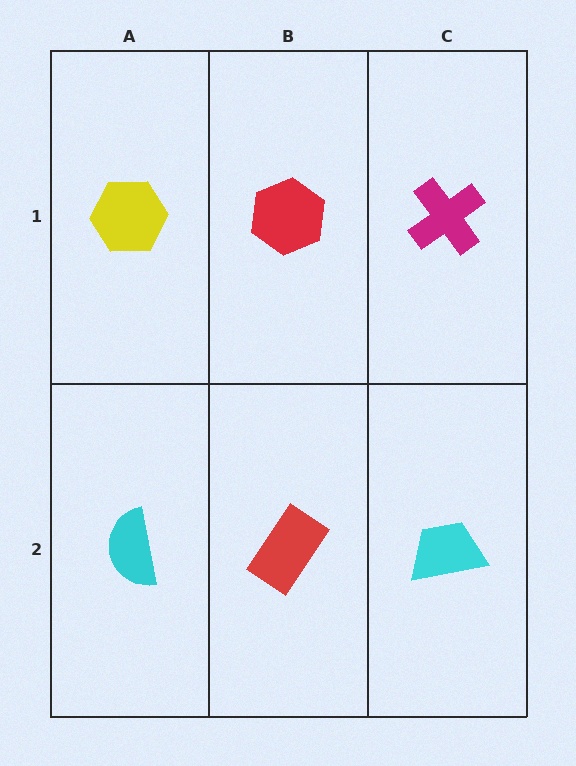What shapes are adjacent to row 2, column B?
A red hexagon (row 1, column B), a cyan semicircle (row 2, column A), a cyan trapezoid (row 2, column C).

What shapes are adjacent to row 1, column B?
A red rectangle (row 2, column B), a yellow hexagon (row 1, column A), a magenta cross (row 1, column C).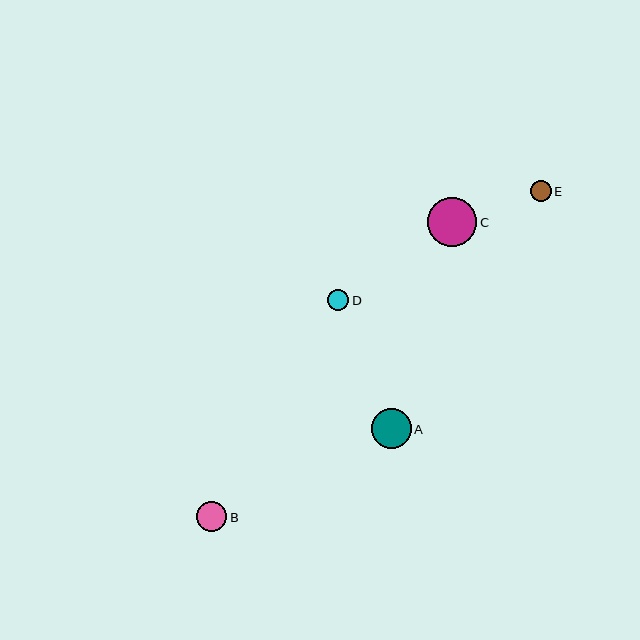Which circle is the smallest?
Circle D is the smallest with a size of approximately 21 pixels.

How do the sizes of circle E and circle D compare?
Circle E and circle D are approximately the same size.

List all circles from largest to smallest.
From largest to smallest: C, A, B, E, D.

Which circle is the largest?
Circle C is the largest with a size of approximately 49 pixels.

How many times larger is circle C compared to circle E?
Circle C is approximately 2.4 times the size of circle E.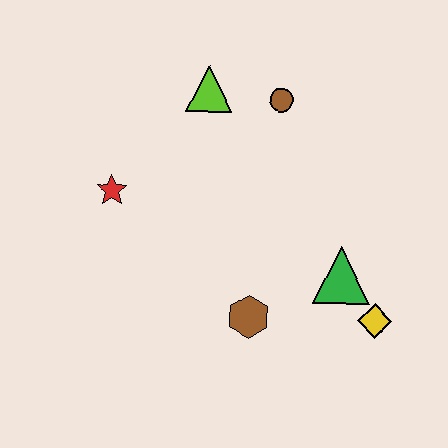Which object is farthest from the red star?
The yellow diamond is farthest from the red star.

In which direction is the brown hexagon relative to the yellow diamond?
The brown hexagon is to the left of the yellow diamond.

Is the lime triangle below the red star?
No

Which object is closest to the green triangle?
The yellow diamond is closest to the green triangle.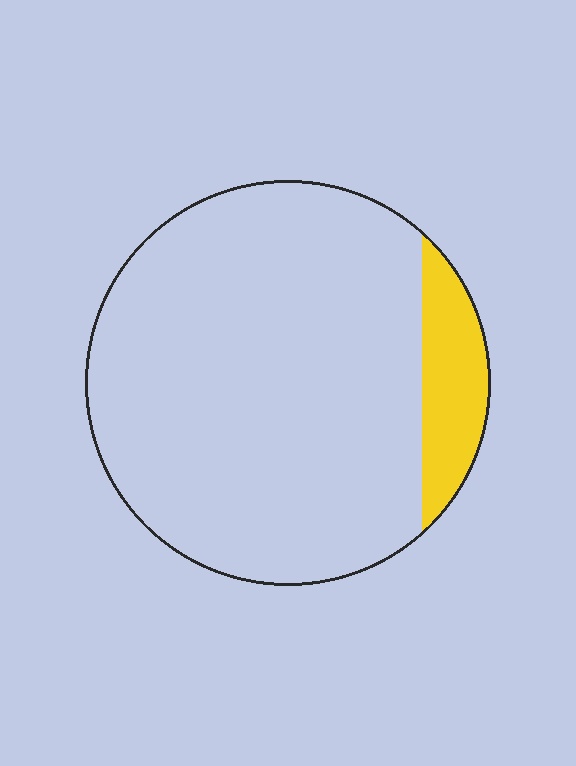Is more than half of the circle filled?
No.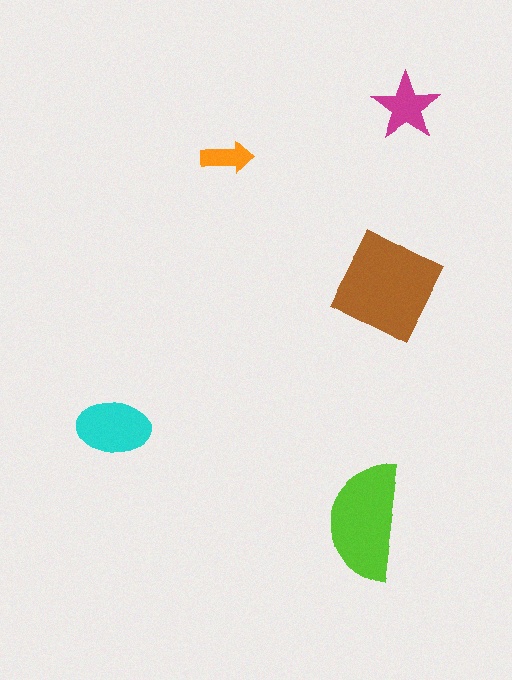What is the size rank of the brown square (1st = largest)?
1st.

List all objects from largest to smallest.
The brown square, the lime semicircle, the cyan ellipse, the magenta star, the orange arrow.